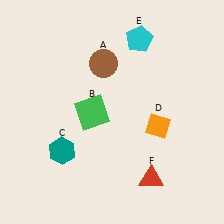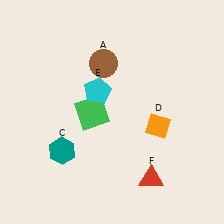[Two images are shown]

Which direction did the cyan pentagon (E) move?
The cyan pentagon (E) moved down.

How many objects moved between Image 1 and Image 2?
1 object moved between the two images.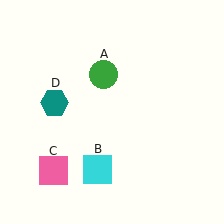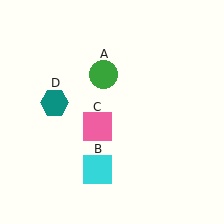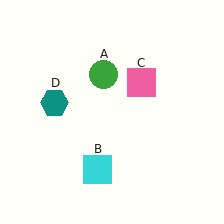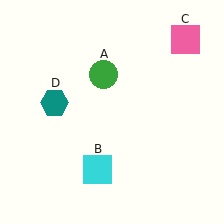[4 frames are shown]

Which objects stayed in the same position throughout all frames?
Green circle (object A) and cyan square (object B) and teal hexagon (object D) remained stationary.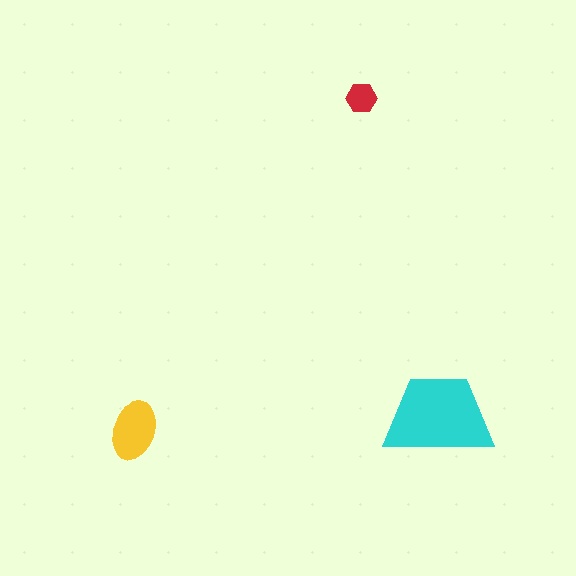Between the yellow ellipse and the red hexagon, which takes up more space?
The yellow ellipse.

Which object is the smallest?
The red hexagon.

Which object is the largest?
The cyan trapezoid.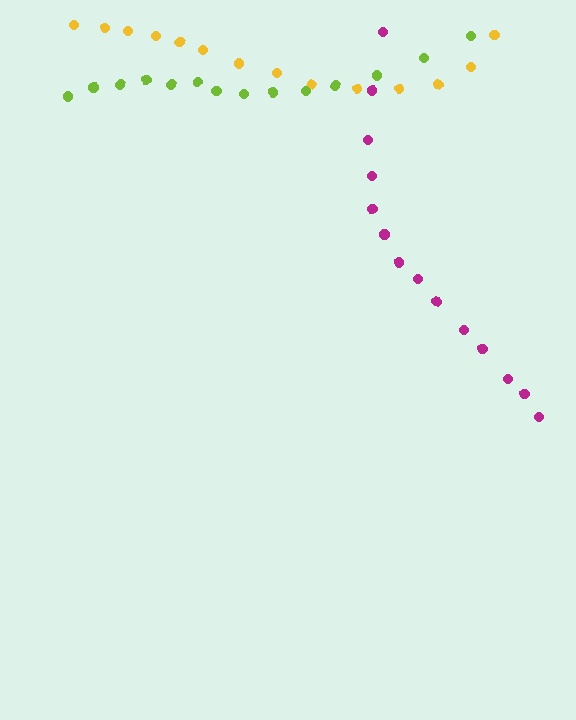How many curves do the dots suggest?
There are 3 distinct paths.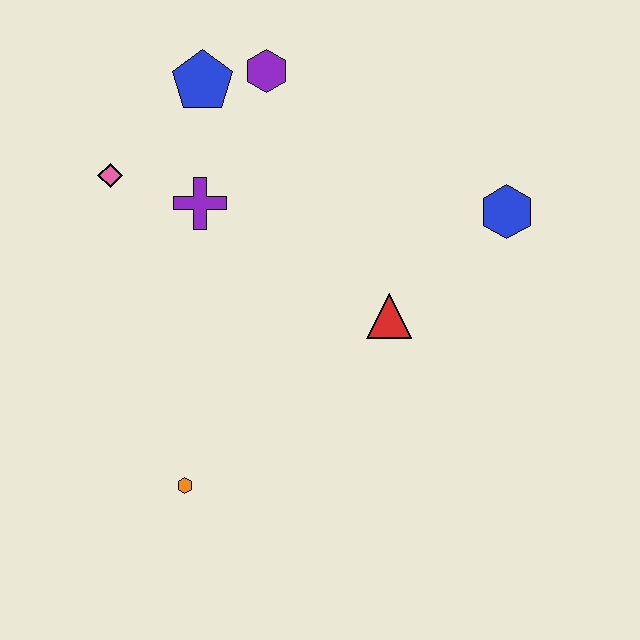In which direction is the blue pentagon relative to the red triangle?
The blue pentagon is above the red triangle.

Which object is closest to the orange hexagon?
The red triangle is closest to the orange hexagon.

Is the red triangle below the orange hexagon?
No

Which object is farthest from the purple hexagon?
The orange hexagon is farthest from the purple hexagon.